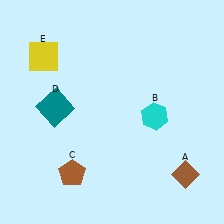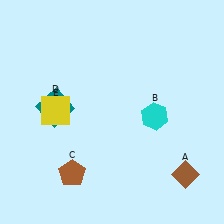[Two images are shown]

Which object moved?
The yellow square (E) moved down.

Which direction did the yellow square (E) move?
The yellow square (E) moved down.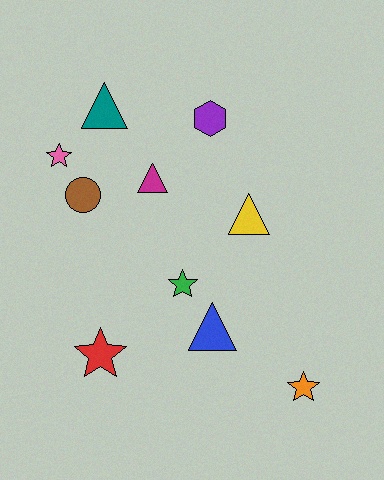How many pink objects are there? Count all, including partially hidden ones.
There is 1 pink object.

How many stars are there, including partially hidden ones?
There are 4 stars.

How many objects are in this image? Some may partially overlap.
There are 10 objects.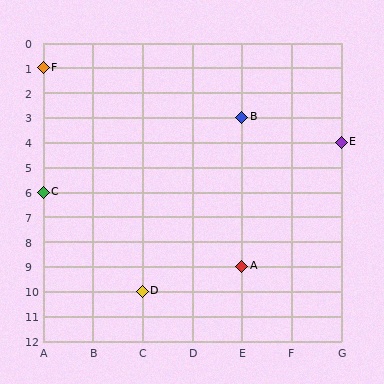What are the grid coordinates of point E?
Point E is at grid coordinates (G, 4).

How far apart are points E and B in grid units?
Points E and B are 2 columns and 1 row apart (about 2.2 grid units diagonally).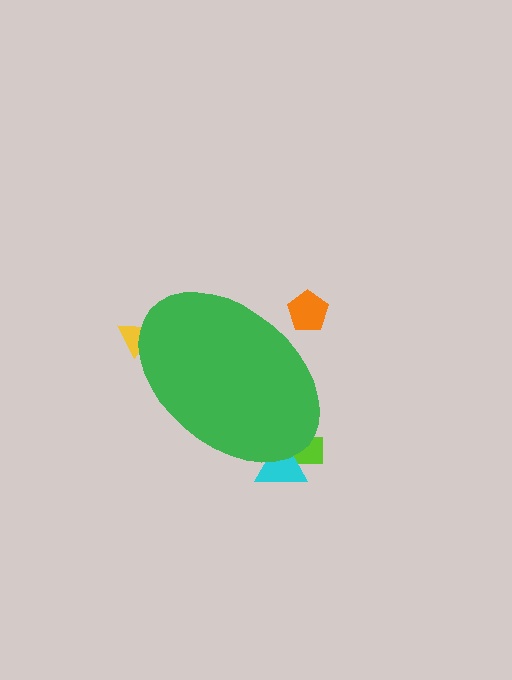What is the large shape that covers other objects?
A green ellipse.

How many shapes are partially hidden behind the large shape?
4 shapes are partially hidden.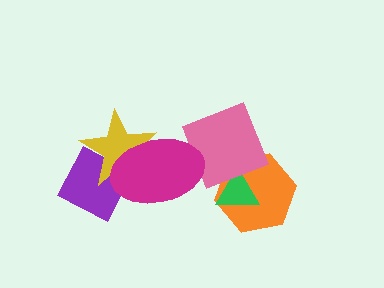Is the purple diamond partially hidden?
Yes, it is partially covered by another shape.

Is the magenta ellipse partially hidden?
No, no other shape covers it.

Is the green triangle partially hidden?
Yes, it is partially covered by another shape.